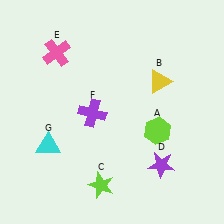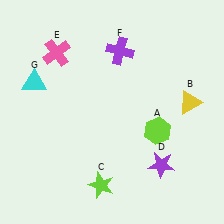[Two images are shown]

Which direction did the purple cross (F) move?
The purple cross (F) moved up.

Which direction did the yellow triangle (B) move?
The yellow triangle (B) moved right.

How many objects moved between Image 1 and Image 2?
3 objects moved between the two images.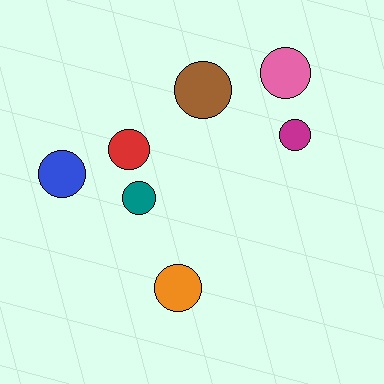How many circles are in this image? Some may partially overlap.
There are 7 circles.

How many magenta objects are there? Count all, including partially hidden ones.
There is 1 magenta object.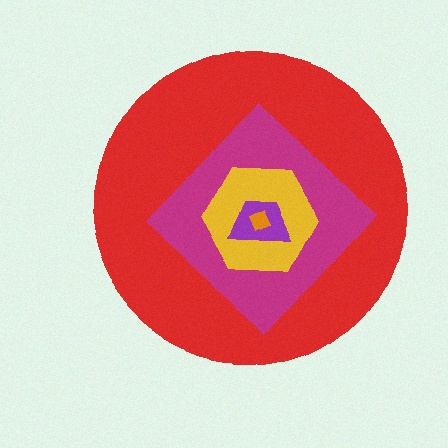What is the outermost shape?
The red circle.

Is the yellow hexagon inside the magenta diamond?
Yes.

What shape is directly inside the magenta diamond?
The yellow hexagon.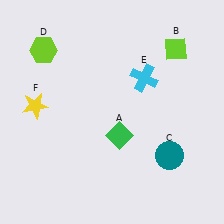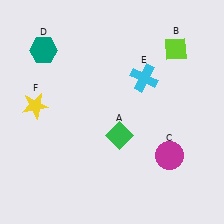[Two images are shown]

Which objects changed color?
C changed from teal to magenta. D changed from lime to teal.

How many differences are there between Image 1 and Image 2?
There are 2 differences between the two images.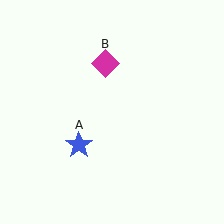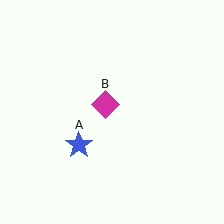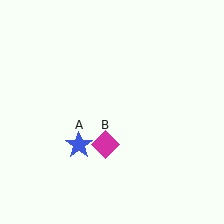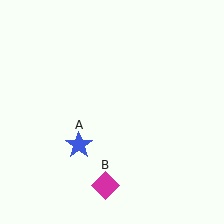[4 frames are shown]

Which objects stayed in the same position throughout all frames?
Blue star (object A) remained stationary.